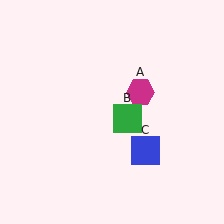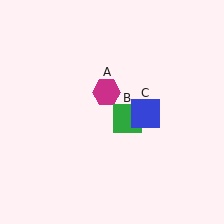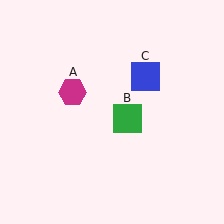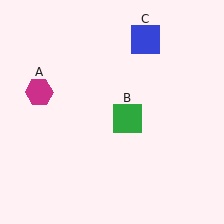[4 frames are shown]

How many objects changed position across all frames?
2 objects changed position: magenta hexagon (object A), blue square (object C).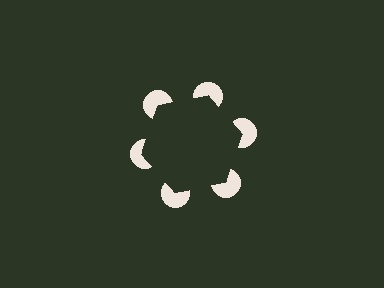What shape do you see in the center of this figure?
An illusory hexagon — its edges are inferred from the aligned wedge cuts in the pac-man discs, not physically drawn.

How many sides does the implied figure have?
6 sides.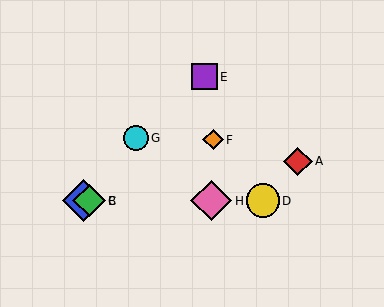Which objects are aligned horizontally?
Objects B, C, D, H are aligned horizontally.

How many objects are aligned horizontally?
4 objects (B, C, D, H) are aligned horizontally.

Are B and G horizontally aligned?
No, B is at y≈201 and G is at y≈138.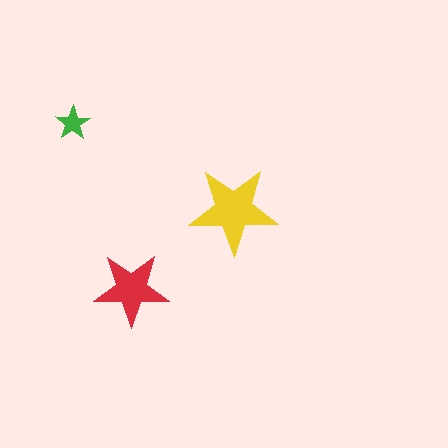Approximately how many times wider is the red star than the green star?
About 2 times wider.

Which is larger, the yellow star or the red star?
The yellow one.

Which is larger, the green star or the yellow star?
The yellow one.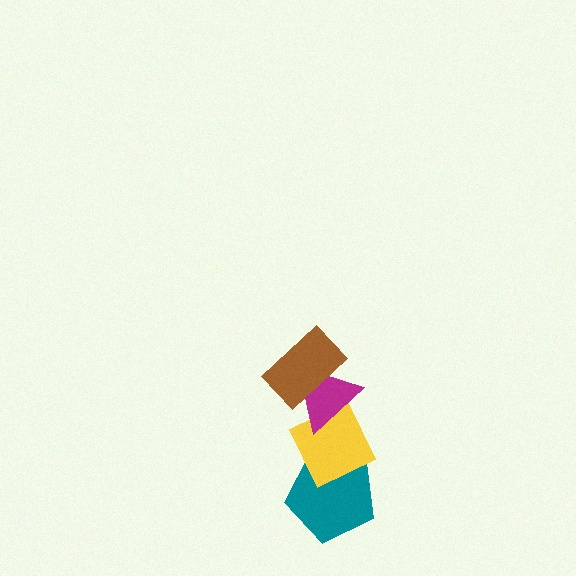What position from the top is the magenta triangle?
The magenta triangle is 2nd from the top.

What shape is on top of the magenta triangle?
The brown rectangle is on top of the magenta triangle.